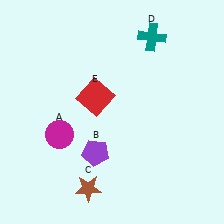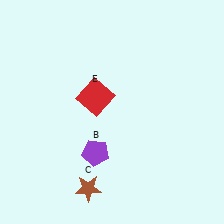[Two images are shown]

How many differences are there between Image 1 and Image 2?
There are 2 differences between the two images.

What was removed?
The magenta circle (A), the teal cross (D) were removed in Image 2.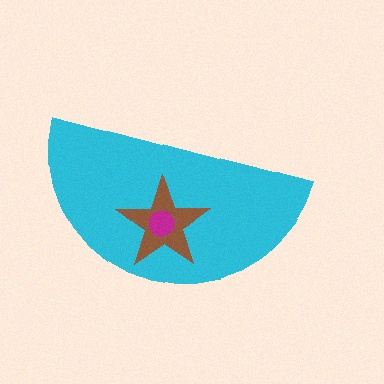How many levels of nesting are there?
3.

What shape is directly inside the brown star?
The magenta circle.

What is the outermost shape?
The cyan semicircle.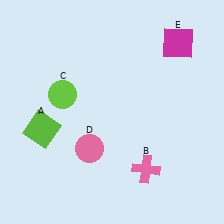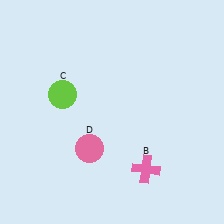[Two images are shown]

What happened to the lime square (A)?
The lime square (A) was removed in Image 2. It was in the bottom-left area of Image 1.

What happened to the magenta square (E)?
The magenta square (E) was removed in Image 2. It was in the top-right area of Image 1.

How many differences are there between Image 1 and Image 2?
There are 2 differences between the two images.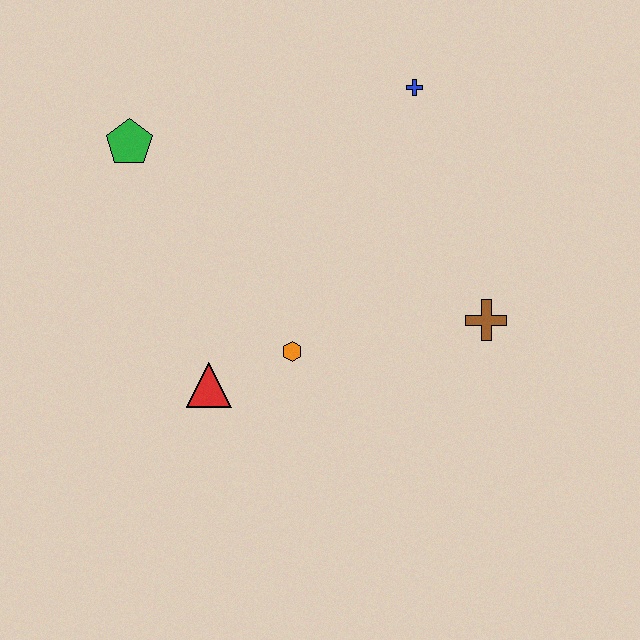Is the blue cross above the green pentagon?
Yes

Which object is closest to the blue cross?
The brown cross is closest to the blue cross.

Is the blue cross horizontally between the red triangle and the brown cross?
Yes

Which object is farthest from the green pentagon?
The brown cross is farthest from the green pentagon.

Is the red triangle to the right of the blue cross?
No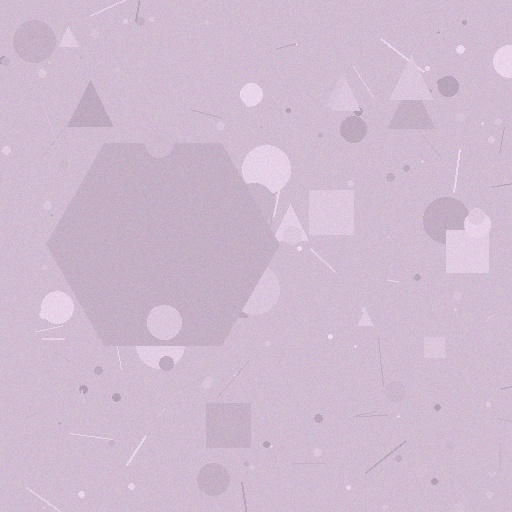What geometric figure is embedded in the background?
A hexagon is embedded in the background.